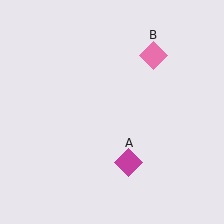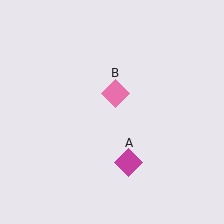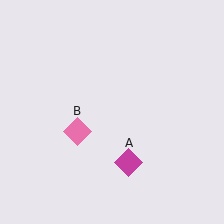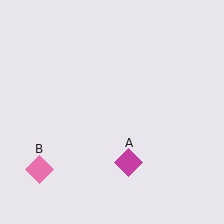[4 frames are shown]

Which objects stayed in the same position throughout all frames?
Magenta diamond (object A) remained stationary.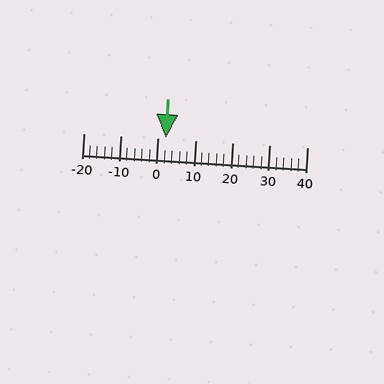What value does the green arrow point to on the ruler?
The green arrow points to approximately 2.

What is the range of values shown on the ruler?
The ruler shows values from -20 to 40.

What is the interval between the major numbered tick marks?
The major tick marks are spaced 10 units apart.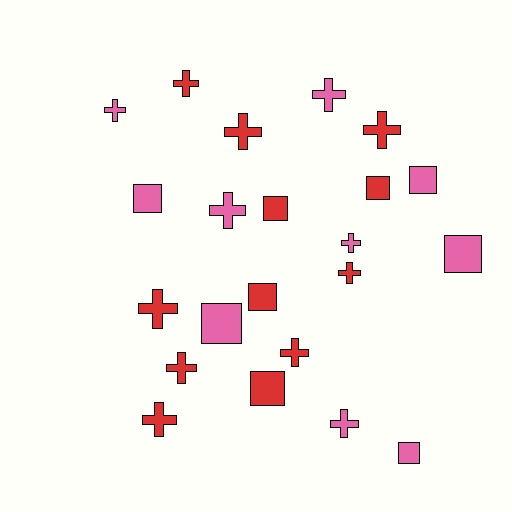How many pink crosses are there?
There are 5 pink crosses.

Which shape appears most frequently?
Cross, with 13 objects.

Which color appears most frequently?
Red, with 12 objects.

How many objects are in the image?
There are 22 objects.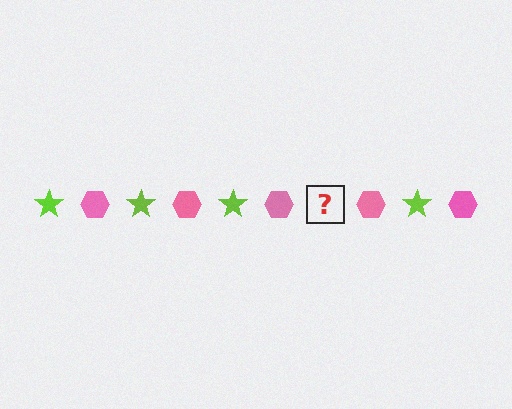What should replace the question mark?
The question mark should be replaced with a lime star.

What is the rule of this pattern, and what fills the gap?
The rule is that the pattern alternates between lime star and pink hexagon. The gap should be filled with a lime star.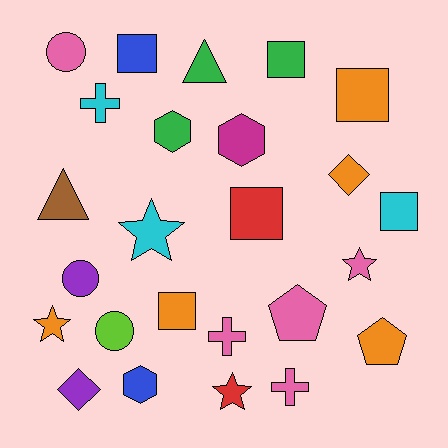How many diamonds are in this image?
There are 2 diamonds.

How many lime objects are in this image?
There is 1 lime object.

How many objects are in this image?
There are 25 objects.